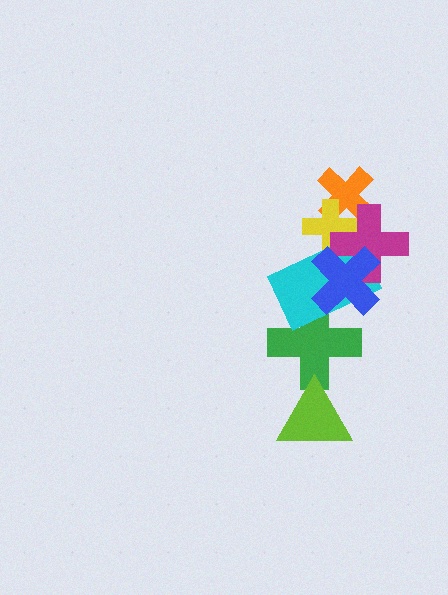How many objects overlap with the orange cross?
2 objects overlap with the orange cross.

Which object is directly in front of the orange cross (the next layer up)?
The yellow cross is directly in front of the orange cross.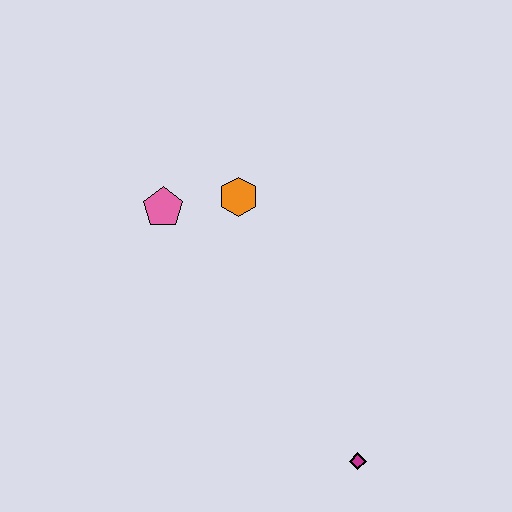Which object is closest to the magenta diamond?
The orange hexagon is closest to the magenta diamond.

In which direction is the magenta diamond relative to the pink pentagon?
The magenta diamond is below the pink pentagon.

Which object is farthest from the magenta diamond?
The pink pentagon is farthest from the magenta diamond.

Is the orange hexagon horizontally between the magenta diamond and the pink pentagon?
Yes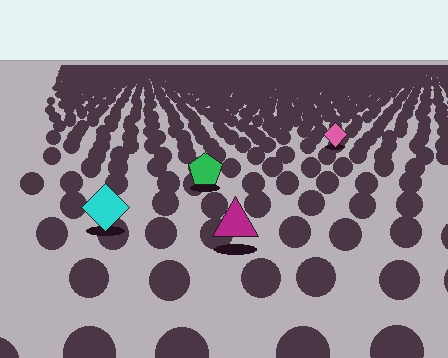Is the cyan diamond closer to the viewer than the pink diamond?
Yes. The cyan diamond is closer — you can tell from the texture gradient: the ground texture is coarser near it.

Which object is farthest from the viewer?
The pink diamond is farthest from the viewer. It appears smaller and the ground texture around it is denser.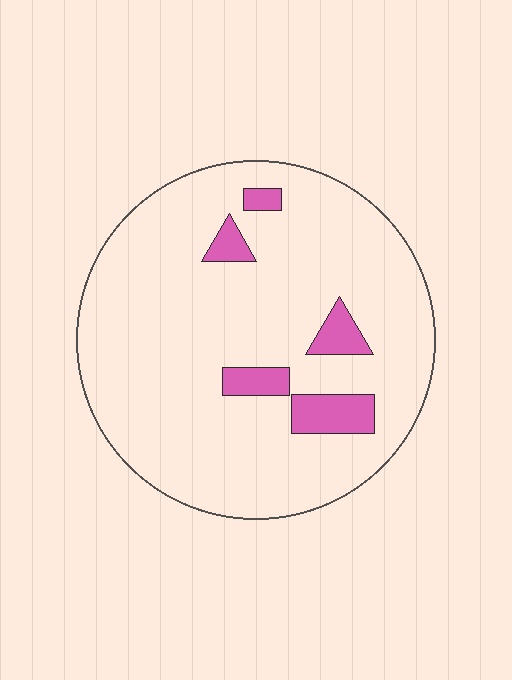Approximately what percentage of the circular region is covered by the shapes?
Approximately 10%.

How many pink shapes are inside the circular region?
5.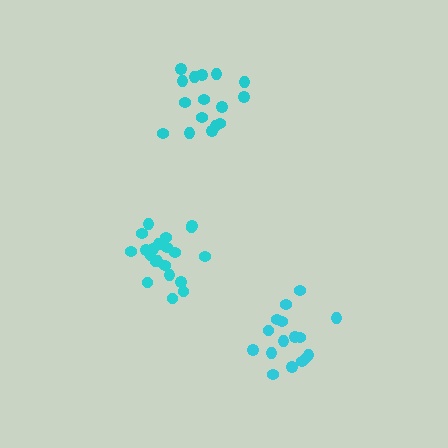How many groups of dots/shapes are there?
There are 3 groups.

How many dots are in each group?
Group 1: 16 dots, Group 2: 21 dots, Group 3: 16 dots (53 total).